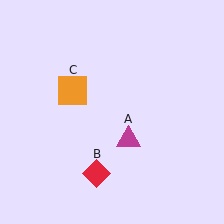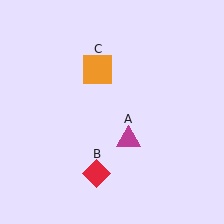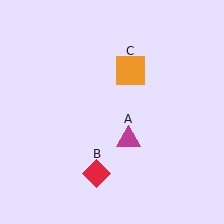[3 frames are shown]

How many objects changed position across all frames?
1 object changed position: orange square (object C).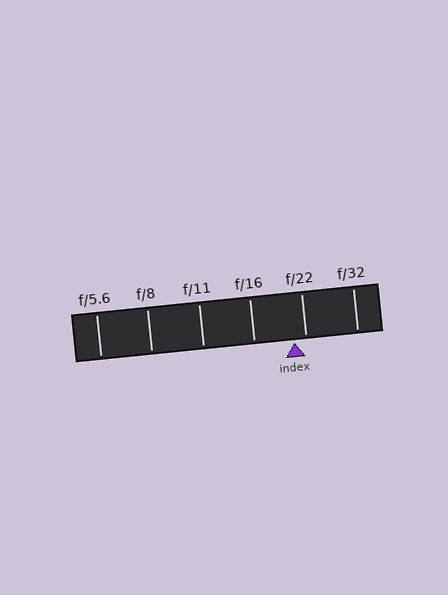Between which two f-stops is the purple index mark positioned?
The index mark is between f/16 and f/22.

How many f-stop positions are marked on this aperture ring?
There are 6 f-stop positions marked.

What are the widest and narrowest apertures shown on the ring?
The widest aperture shown is f/5.6 and the narrowest is f/32.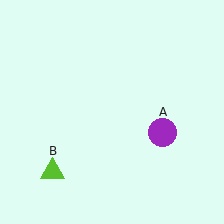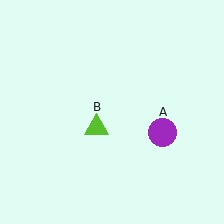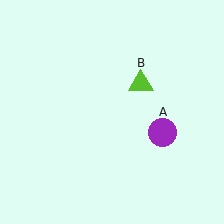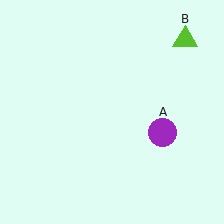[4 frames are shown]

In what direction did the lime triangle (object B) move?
The lime triangle (object B) moved up and to the right.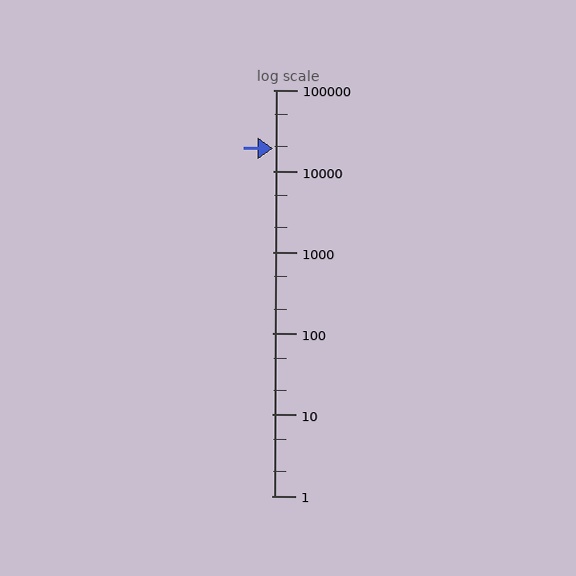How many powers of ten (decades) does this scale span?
The scale spans 5 decades, from 1 to 100000.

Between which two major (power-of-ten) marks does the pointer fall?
The pointer is between 10000 and 100000.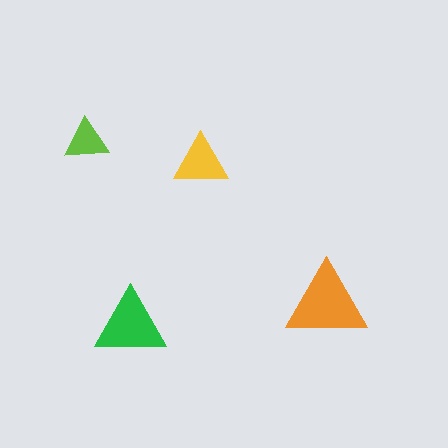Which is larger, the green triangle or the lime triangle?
The green one.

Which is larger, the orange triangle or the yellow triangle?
The orange one.